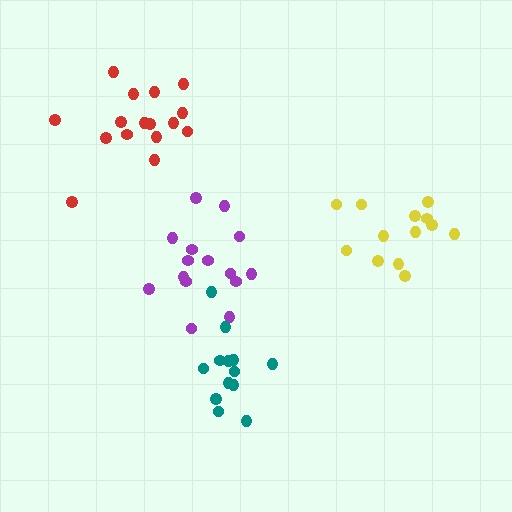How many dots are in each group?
Group 1: 13 dots, Group 2: 15 dots, Group 3: 16 dots, Group 4: 13 dots (57 total).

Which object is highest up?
The red cluster is topmost.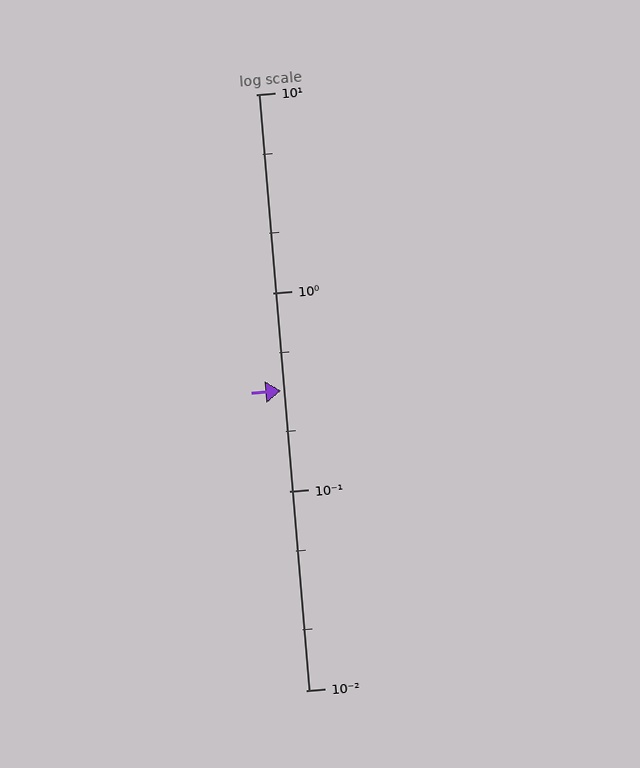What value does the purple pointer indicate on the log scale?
The pointer indicates approximately 0.32.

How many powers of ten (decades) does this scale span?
The scale spans 3 decades, from 0.01 to 10.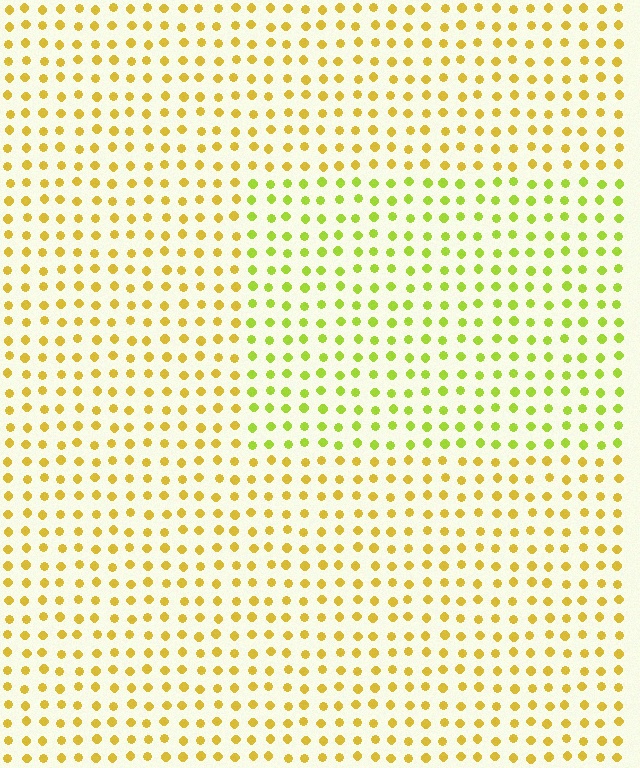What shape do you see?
I see a rectangle.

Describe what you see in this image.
The image is filled with small yellow elements in a uniform arrangement. A rectangle-shaped region is visible where the elements are tinted to a slightly different hue, forming a subtle color boundary.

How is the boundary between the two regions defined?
The boundary is defined purely by a slight shift in hue (about 32 degrees). Spacing, size, and orientation are identical on both sides.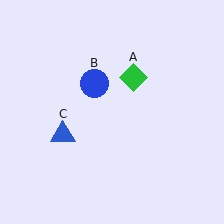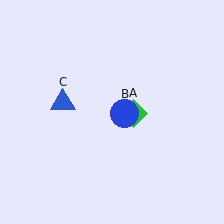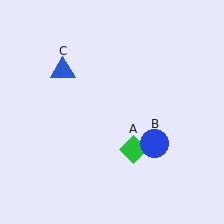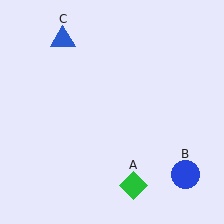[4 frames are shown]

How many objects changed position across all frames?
3 objects changed position: green diamond (object A), blue circle (object B), blue triangle (object C).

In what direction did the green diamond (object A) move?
The green diamond (object A) moved down.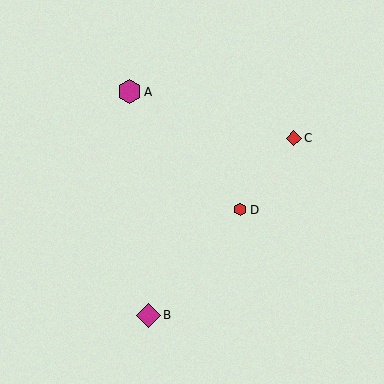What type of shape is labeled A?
Shape A is a magenta hexagon.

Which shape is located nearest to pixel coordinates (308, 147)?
The red diamond (labeled C) at (294, 138) is nearest to that location.